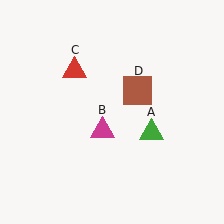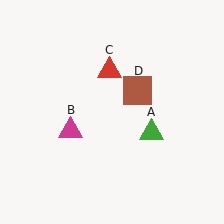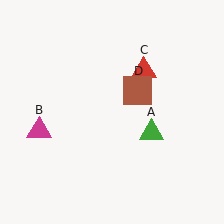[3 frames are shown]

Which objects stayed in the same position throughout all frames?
Green triangle (object A) and brown square (object D) remained stationary.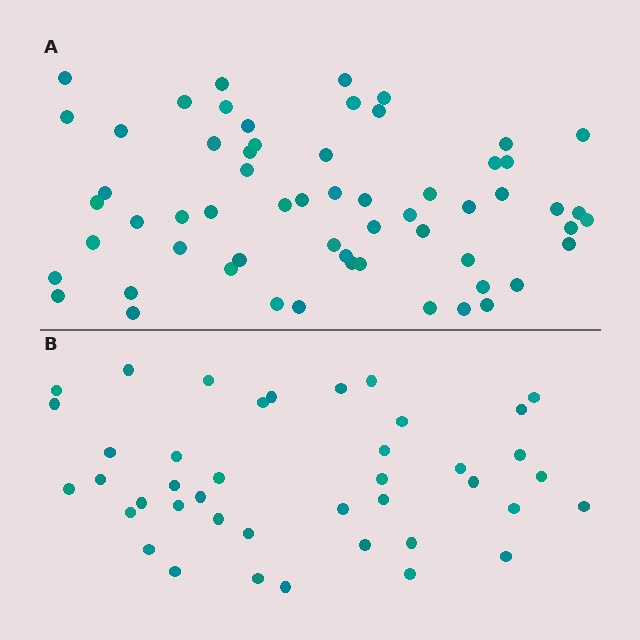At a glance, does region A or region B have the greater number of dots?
Region A (the top region) has more dots.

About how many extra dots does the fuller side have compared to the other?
Region A has approximately 20 more dots than region B.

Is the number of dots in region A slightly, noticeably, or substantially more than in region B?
Region A has substantially more. The ratio is roughly 1.5 to 1.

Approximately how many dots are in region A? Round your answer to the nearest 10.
About 60 dots.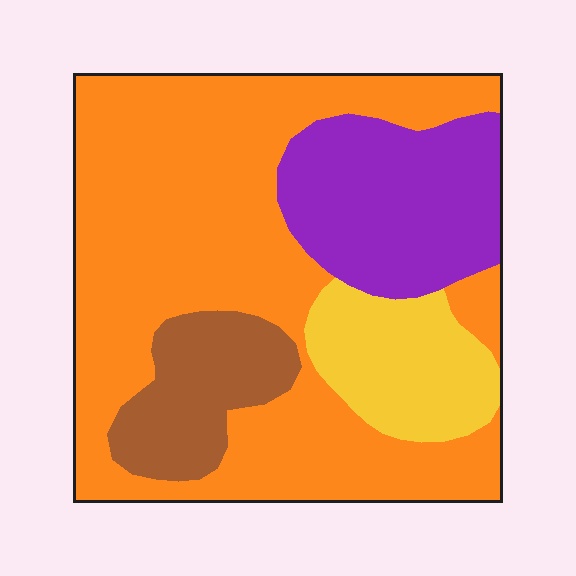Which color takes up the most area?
Orange, at roughly 60%.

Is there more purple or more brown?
Purple.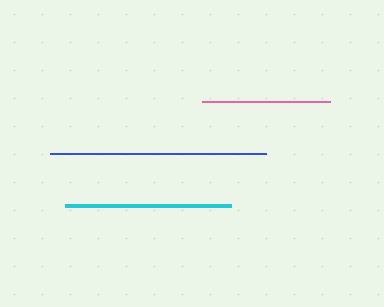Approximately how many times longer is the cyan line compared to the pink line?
The cyan line is approximately 1.3 times the length of the pink line.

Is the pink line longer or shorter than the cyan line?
The cyan line is longer than the pink line.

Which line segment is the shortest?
The pink line is the shortest at approximately 128 pixels.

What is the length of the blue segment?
The blue segment is approximately 216 pixels long.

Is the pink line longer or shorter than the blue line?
The blue line is longer than the pink line.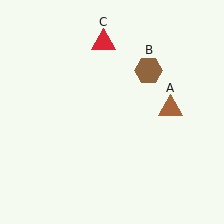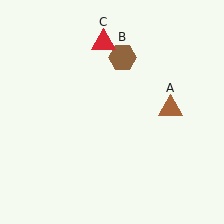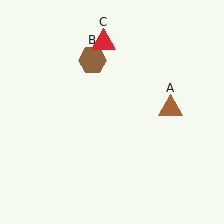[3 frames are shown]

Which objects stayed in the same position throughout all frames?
Brown triangle (object A) and red triangle (object C) remained stationary.